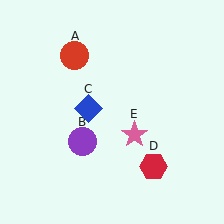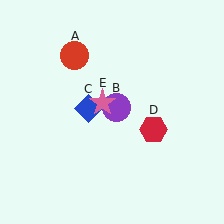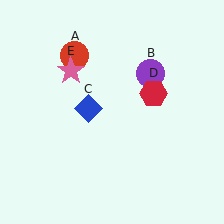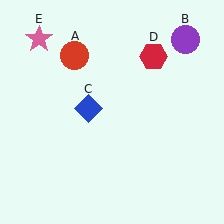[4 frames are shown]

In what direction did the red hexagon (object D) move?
The red hexagon (object D) moved up.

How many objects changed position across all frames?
3 objects changed position: purple circle (object B), red hexagon (object D), pink star (object E).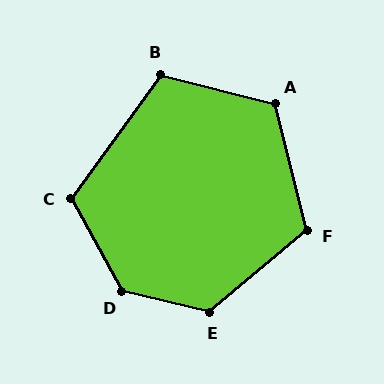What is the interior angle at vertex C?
Approximately 115 degrees (obtuse).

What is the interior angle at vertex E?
Approximately 126 degrees (obtuse).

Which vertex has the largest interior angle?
D, at approximately 132 degrees.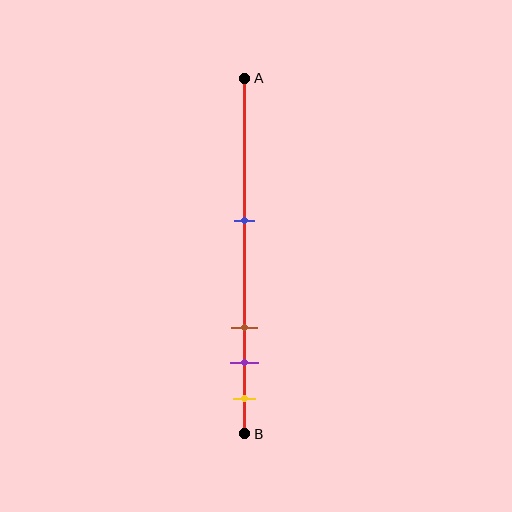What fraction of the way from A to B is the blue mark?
The blue mark is approximately 40% (0.4) of the way from A to B.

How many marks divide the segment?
There are 4 marks dividing the segment.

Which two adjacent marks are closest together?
The purple and yellow marks are the closest adjacent pair.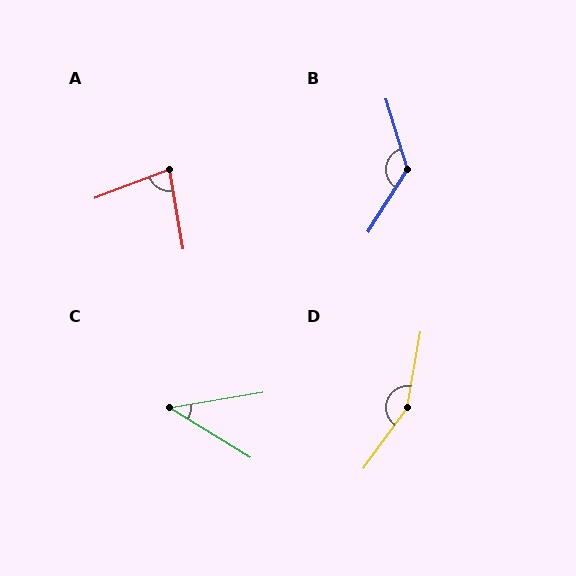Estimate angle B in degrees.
Approximately 131 degrees.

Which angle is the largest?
D, at approximately 154 degrees.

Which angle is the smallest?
C, at approximately 41 degrees.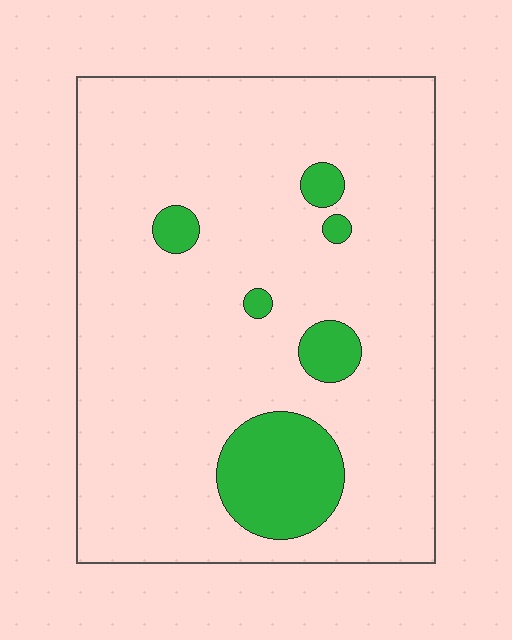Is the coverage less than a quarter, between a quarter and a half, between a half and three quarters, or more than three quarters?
Less than a quarter.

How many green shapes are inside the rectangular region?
6.